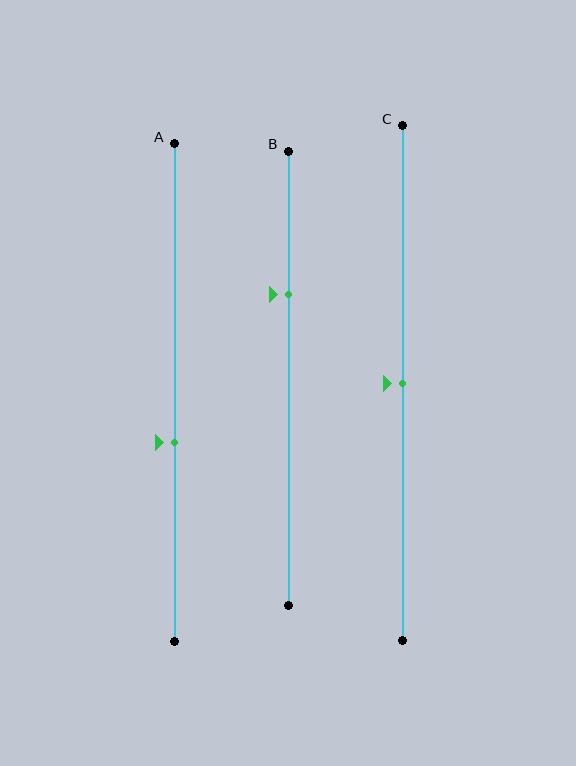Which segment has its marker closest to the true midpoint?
Segment C has its marker closest to the true midpoint.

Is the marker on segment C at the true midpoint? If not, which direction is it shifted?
Yes, the marker on segment C is at the true midpoint.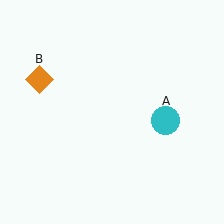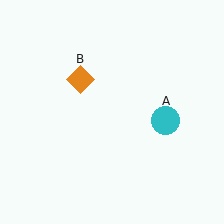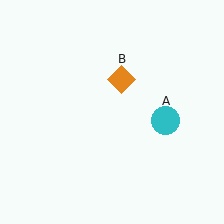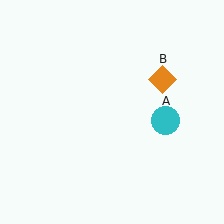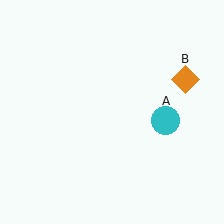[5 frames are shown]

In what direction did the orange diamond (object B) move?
The orange diamond (object B) moved right.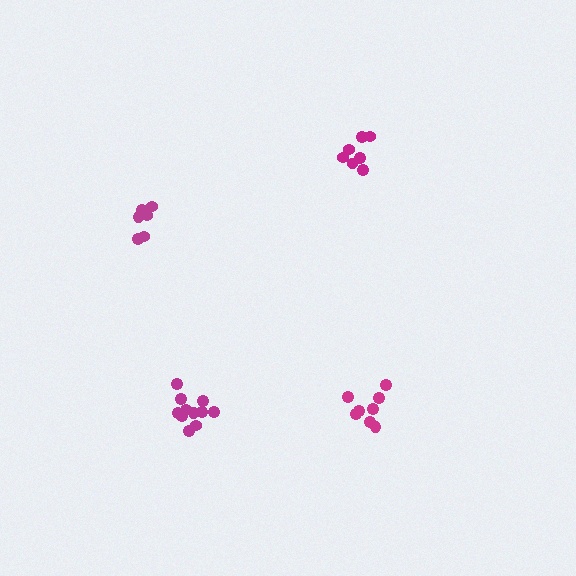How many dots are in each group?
Group 1: 7 dots, Group 2: 6 dots, Group 3: 11 dots, Group 4: 8 dots (32 total).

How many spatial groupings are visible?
There are 4 spatial groupings.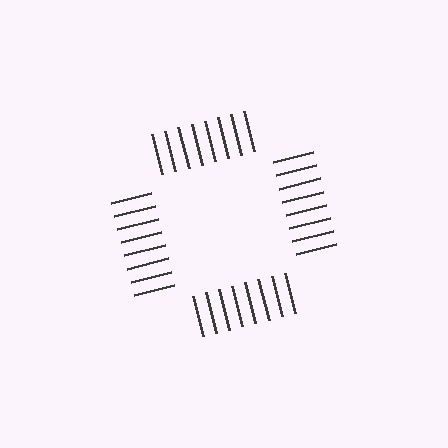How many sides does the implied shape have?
4 sides — the line-ends trace a square.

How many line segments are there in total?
32 — 8 along each of the 4 edges.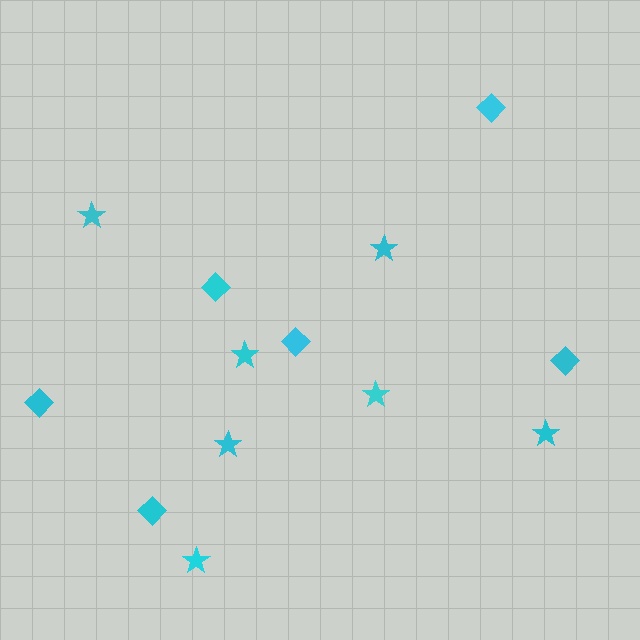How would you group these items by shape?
There are 2 groups: one group of stars (7) and one group of diamonds (6).